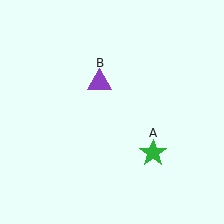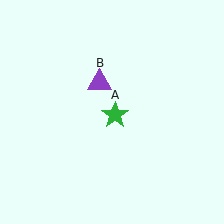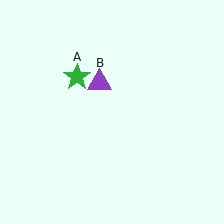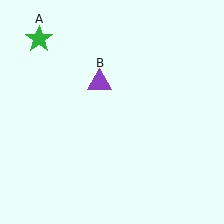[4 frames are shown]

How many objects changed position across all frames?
1 object changed position: green star (object A).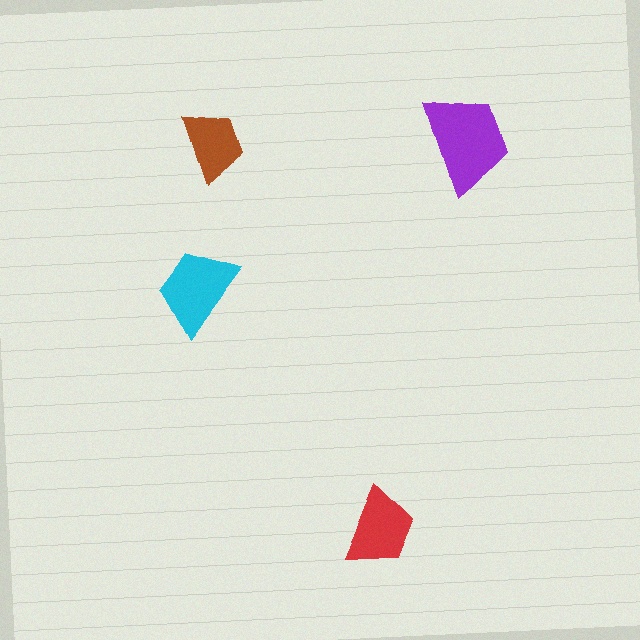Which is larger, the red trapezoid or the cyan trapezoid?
The cyan one.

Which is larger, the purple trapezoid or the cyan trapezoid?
The purple one.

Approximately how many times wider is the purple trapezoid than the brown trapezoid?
About 1.5 times wider.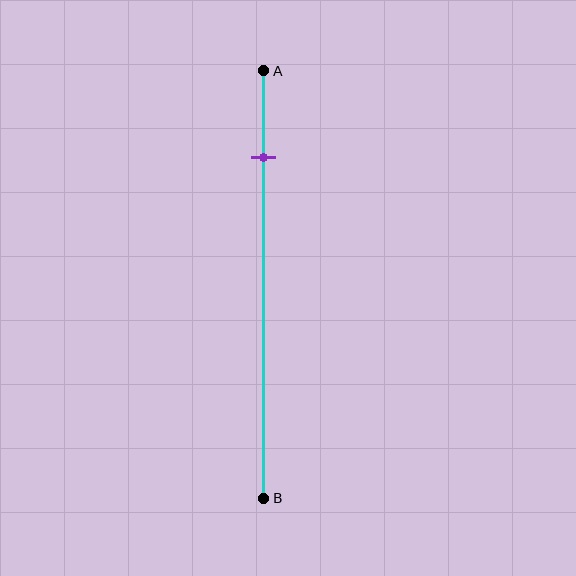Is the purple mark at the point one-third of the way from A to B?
No, the mark is at about 20% from A, not at the 33% one-third point.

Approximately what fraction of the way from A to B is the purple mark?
The purple mark is approximately 20% of the way from A to B.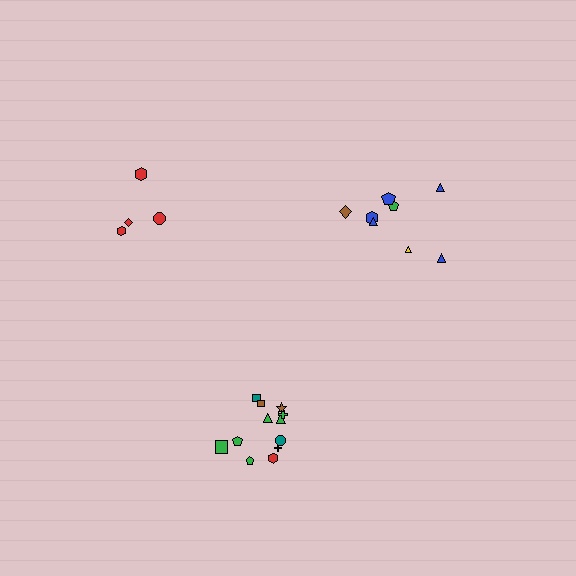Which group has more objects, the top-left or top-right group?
The top-right group.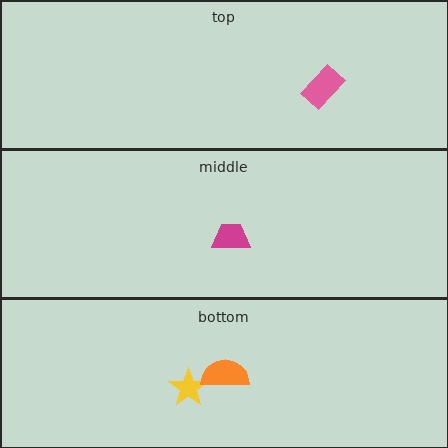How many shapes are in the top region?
1.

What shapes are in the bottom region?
The yellow star, the orange semicircle.